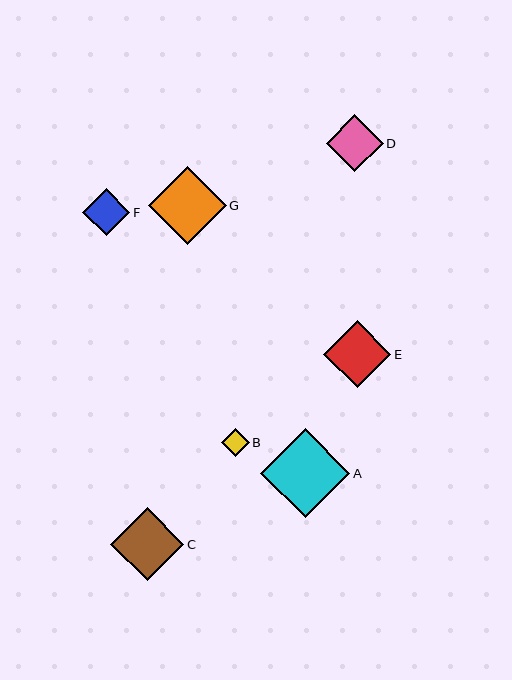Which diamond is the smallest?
Diamond B is the smallest with a size of approximately 28 pixels.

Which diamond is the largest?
Diamond A is the largest with a size of approximately 89 pixels.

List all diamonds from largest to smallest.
From largest to smallest: A, G, C, E, D, F, B.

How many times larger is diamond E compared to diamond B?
Diamond E is approximately 2.4 times the size of diamond B.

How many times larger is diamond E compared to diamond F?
Diamond E is approximately 1.4 times the size of diamond F.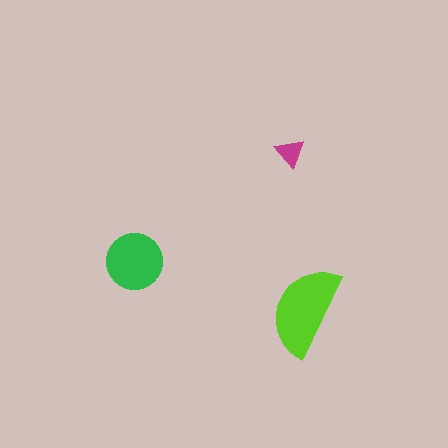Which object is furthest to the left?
The green circle is leftmost.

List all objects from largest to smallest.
The lime semicircle, the green circle, the magenta triangle.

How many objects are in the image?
There are 3 objects in the image.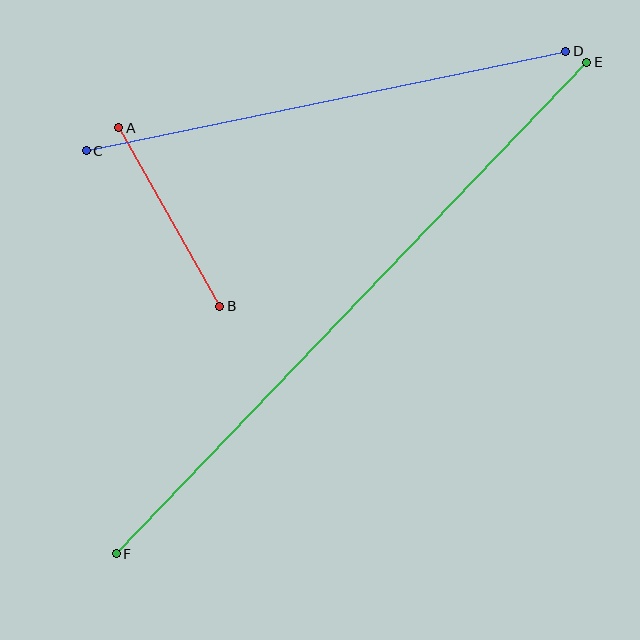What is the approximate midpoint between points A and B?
The midpoint is at approximately (169, 217) pixels.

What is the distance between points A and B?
The distance is approximately 205 pixels.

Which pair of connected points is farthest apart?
Points E and F are farthest apart.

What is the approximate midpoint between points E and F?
The midpoint is at approximately (352, 308) pixels.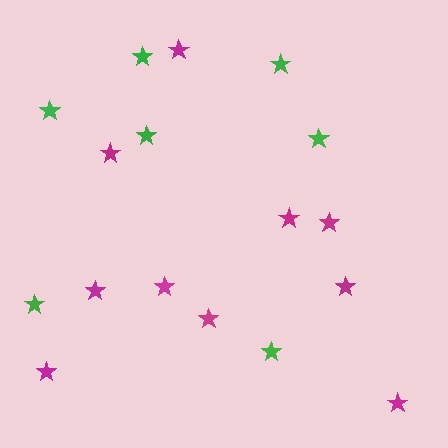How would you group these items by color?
There are 2 groups: one group of green stars (7) and one group of magenta stars (10).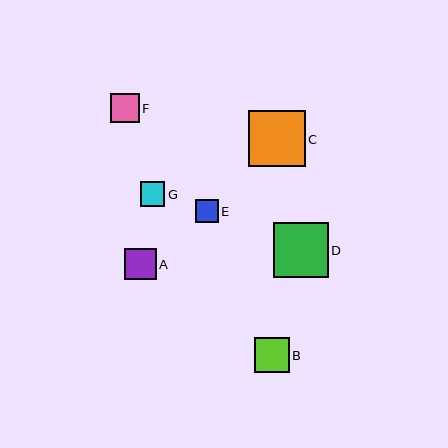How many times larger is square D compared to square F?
Square D is approximately 1.9 times the size of square F.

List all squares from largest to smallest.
From largest to smallest: C, D, B, A, F, G, E.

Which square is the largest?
Square C is the largest with a size of approximately 56 pixels.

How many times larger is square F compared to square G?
Square F is approximately 1.2 times the size of square G.